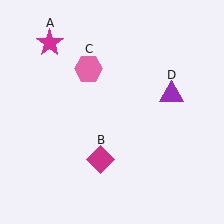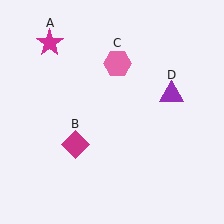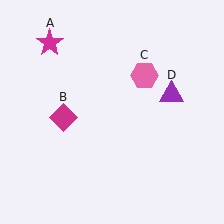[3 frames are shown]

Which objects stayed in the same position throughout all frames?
Magenta star (object A) and purple triangle (object D) remained stationary.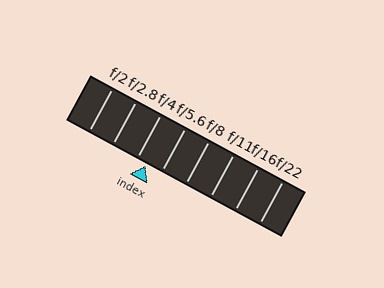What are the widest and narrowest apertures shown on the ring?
The widest aperture shown is f/2 and the narrowest is f/22.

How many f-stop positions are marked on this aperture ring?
There are 8 f-stop positions marked.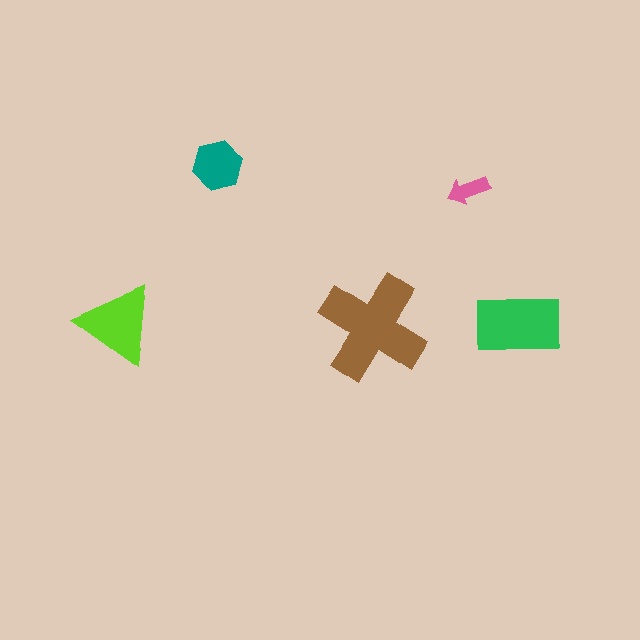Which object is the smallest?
The pink arrow.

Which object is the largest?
The brown cross.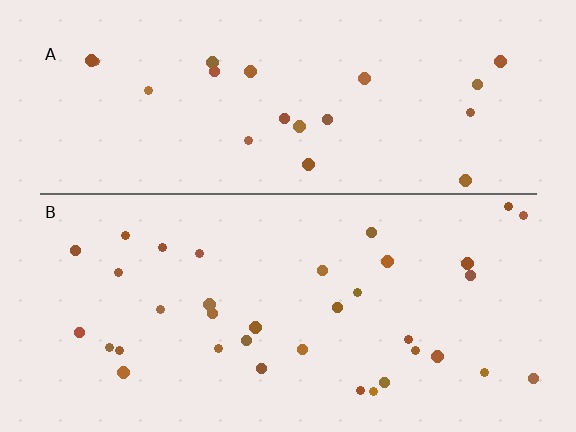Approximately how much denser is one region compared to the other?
Approximately 1.6× — region B over region A.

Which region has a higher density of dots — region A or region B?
B (the bottom).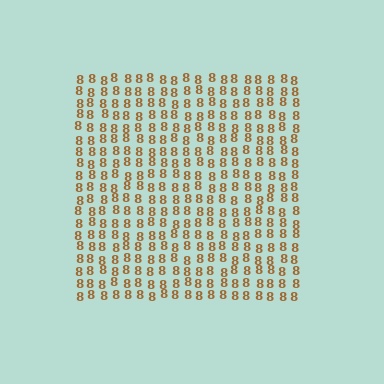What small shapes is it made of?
It is made of small digit 8's.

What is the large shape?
The large shape is a square.